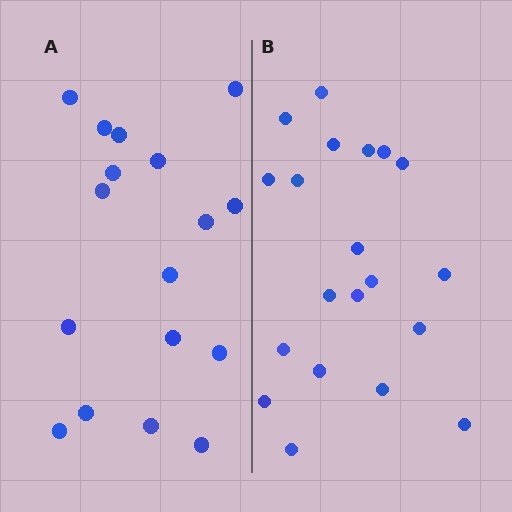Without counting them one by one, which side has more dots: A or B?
Region B (the right region) has more dots.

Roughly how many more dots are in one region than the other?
Region B has just a few more — roughly 2 or 3 more dots than region A.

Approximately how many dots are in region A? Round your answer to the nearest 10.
About 20 dots. (The exact count is 17, which rounds to 20.)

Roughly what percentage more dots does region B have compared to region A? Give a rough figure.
About 20% more.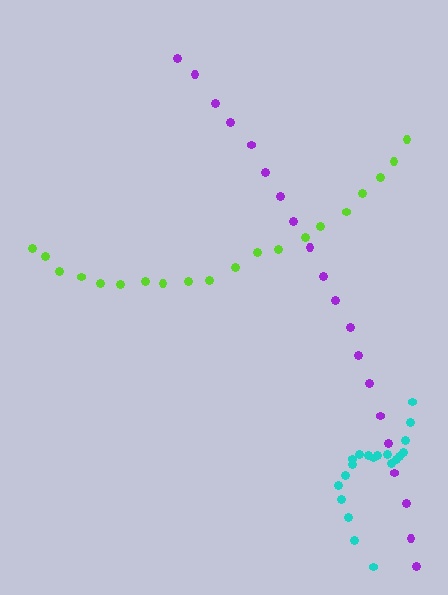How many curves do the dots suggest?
There are 3 distinct paths.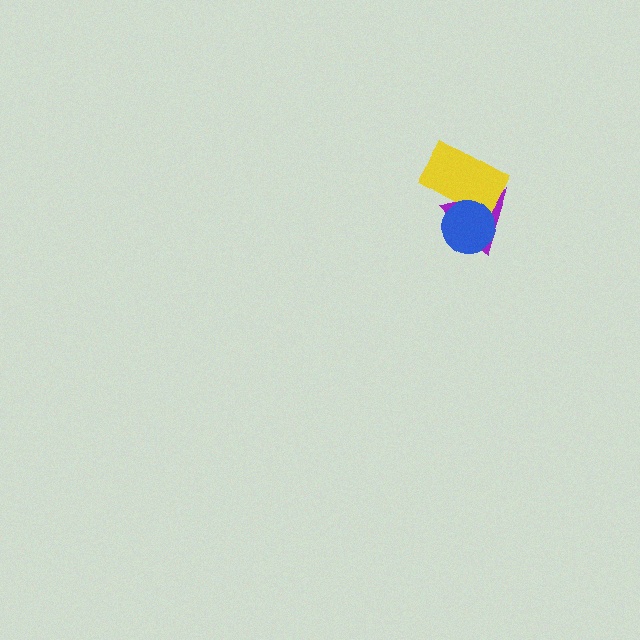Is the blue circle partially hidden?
No, no other shape covers it.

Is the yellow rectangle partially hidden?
Yes, it is partially covered by another shape.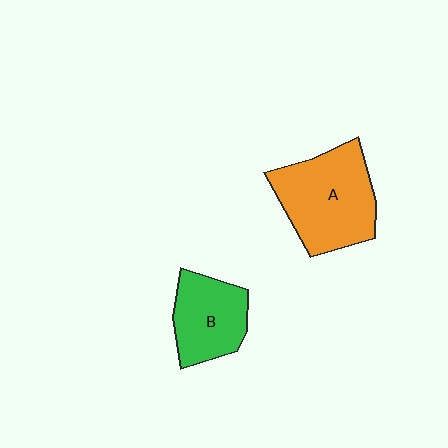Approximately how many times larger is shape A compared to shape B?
Approximately 1.5 times.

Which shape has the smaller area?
Shape B (green).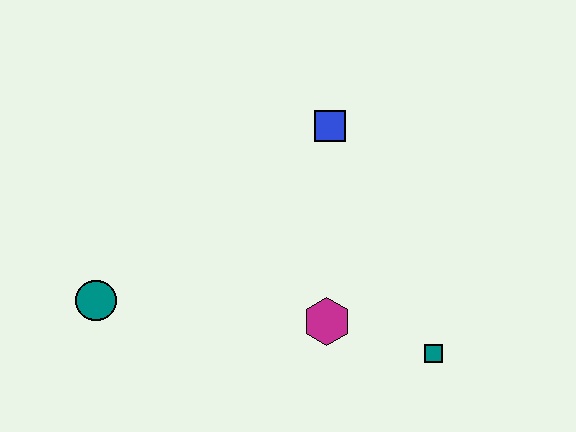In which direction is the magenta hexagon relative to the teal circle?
The magenta hexagon is to the right of the teal circle.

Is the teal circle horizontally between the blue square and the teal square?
No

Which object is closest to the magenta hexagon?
The teal square is closest to the magenta hexagon.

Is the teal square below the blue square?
Yes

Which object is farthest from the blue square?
The teal circle is farthest from the blue square.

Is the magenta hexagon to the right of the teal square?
No